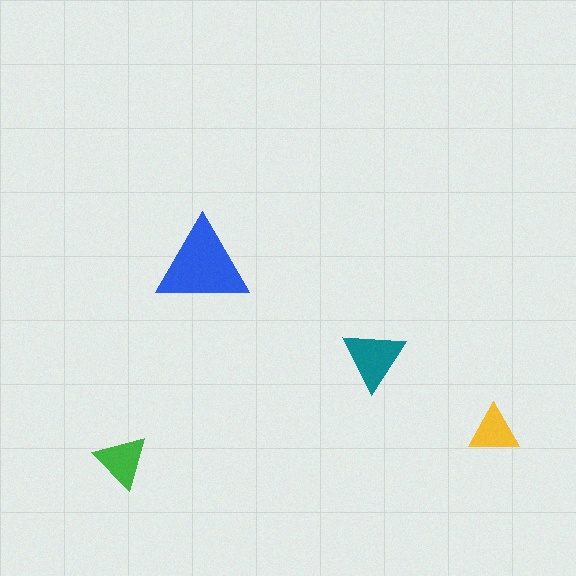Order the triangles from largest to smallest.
the blue one, the teal one, the green one, the yellow one.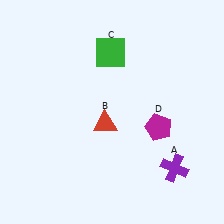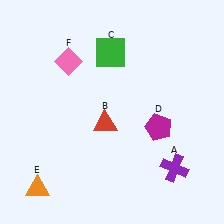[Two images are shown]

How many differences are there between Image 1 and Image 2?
There are 2 differences between the two images.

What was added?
An orange triangle (E), a pink diamond (F) were added in Image 2.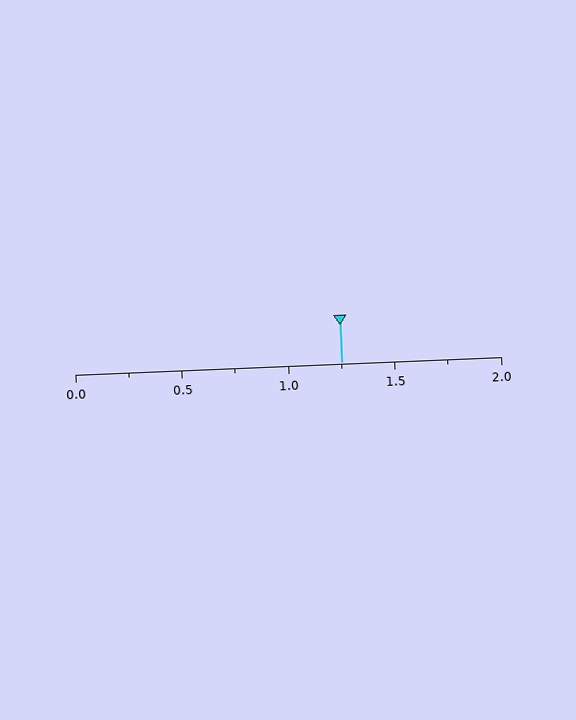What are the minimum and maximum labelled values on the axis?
The axis runs from 0.0 to 2.0.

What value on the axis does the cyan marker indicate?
The marker indicates approximately 1.25.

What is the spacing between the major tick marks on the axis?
The major ticks are spaced 0.5 apart.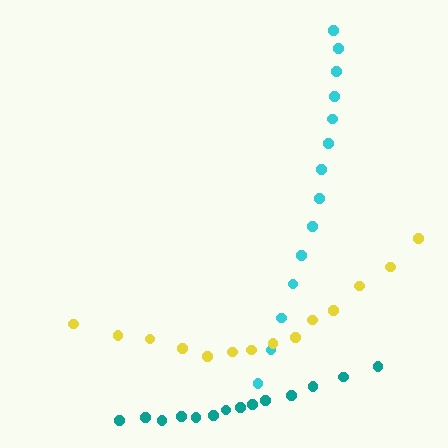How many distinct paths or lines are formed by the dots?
There are 3 distinct paths.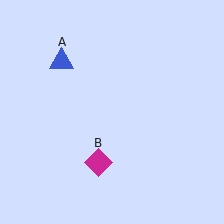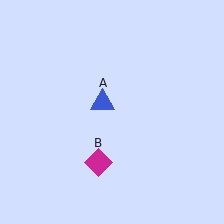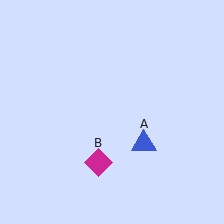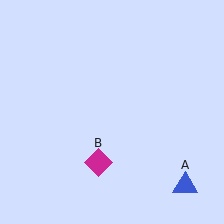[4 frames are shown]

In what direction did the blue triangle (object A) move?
The blue triangle (object A) moved down and to the right.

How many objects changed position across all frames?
1 object changed position: blue triangle (object A).